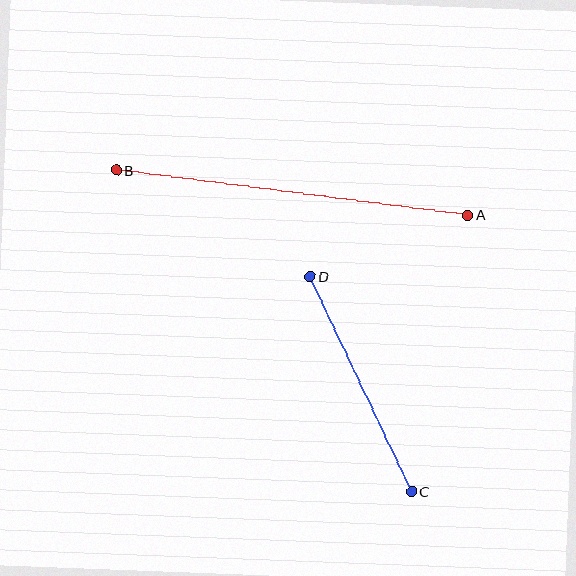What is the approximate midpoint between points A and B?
The midpoint is at approximately (292, 193) pixels.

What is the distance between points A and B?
The distance is approximately 354 pixels.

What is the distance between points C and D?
The distance is approximately 238 pixels.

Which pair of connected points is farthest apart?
Points A and B are farthest apart.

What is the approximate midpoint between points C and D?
The midpoint is at approximately (361, 384) pixels.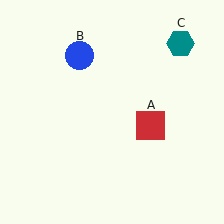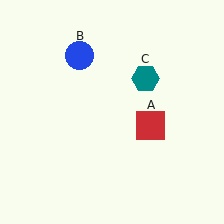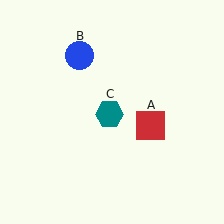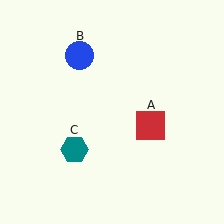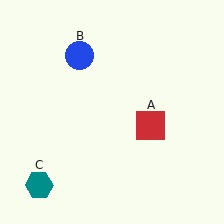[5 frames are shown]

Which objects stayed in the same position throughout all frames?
Red square (object A) and blue circle (object B) remained stationary.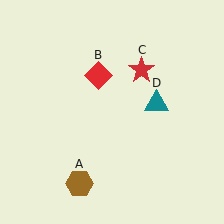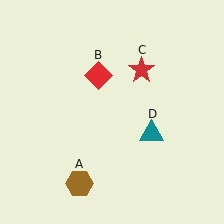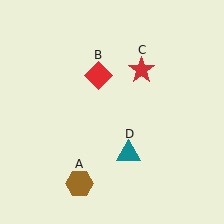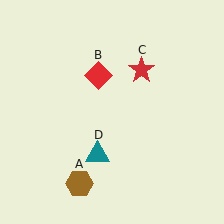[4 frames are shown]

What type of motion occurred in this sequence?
The teal triangle (object D) rotated clockwise around the center of the scene.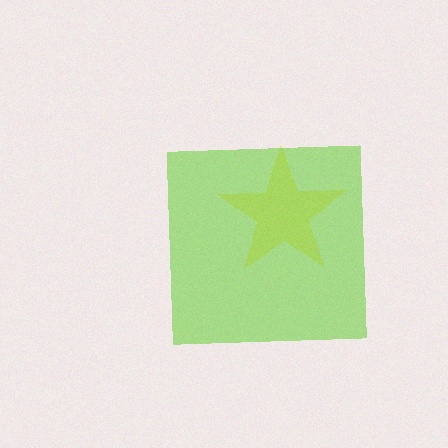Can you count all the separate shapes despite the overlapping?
Yes, there are 2 separate shapes.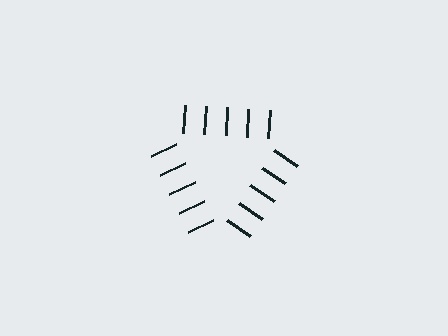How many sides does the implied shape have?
3 sides — the line-ends trace a triangle.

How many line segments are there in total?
15 — 5 along each of the 3 edges.